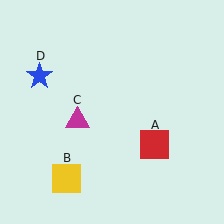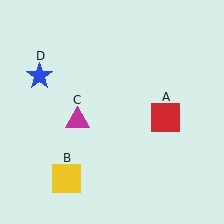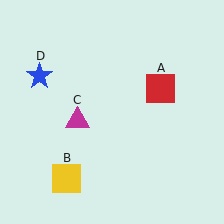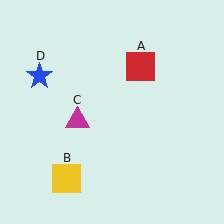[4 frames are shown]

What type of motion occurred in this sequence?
The red square (object A) rotated counterclockwise around the center of the scene.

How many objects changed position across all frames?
1 object changed position: red square (object A).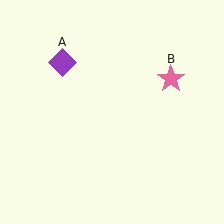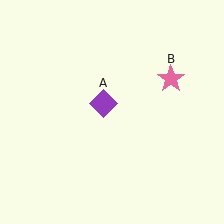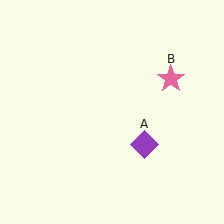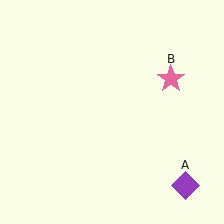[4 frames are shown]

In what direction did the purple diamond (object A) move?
The purple diamond (object A) moved down and to the right.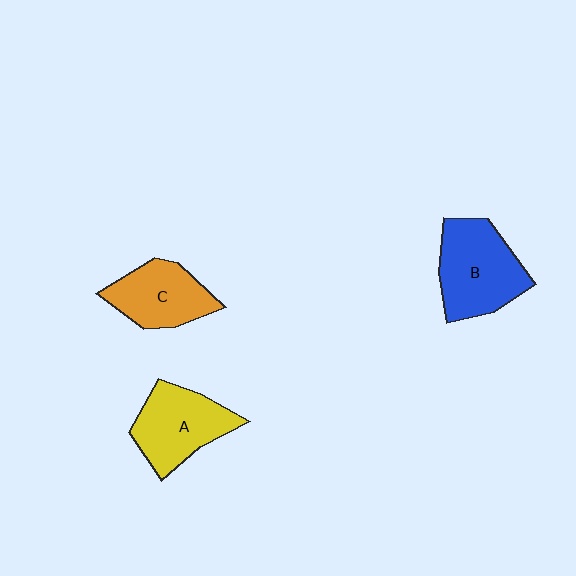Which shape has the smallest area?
Shape C (orange).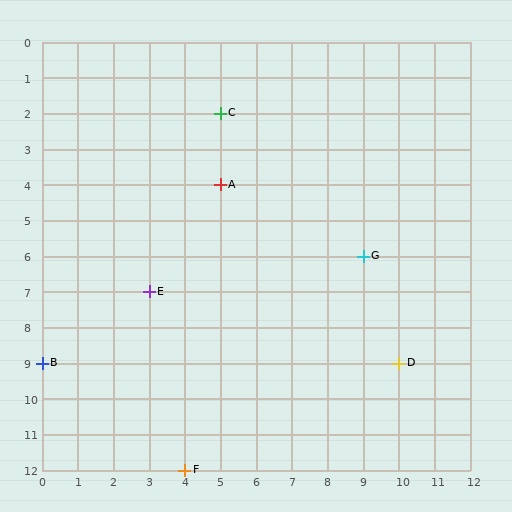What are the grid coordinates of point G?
Point G is at grid coordinates (9, 6).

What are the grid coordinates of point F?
Point F is at grid coordinates (4, 12).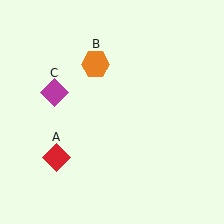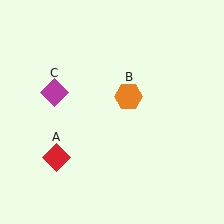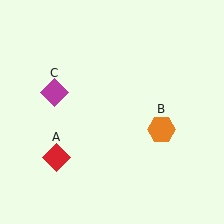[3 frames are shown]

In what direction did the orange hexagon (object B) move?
The orange hexagon (object B) moved down and to the right.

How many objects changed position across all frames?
1 object changed position: orange hexagon (object B).